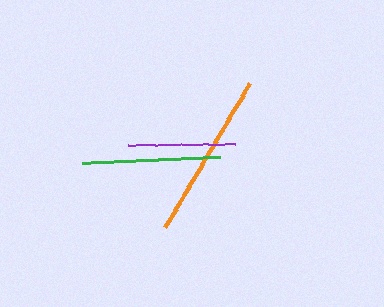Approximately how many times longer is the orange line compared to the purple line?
The orange line is approximately 1.6 times the length of the purple line.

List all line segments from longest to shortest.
From longest to shortest: orange, green, purple.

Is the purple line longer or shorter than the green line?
The green line is longer than the purple line.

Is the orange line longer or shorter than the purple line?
The orange line is longer than the purple line.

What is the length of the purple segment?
The purple segment is approximately 107 pixels long.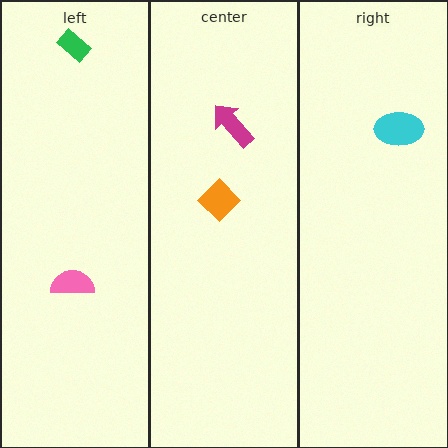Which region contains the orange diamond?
The center region.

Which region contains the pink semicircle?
The left region.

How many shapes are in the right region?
1.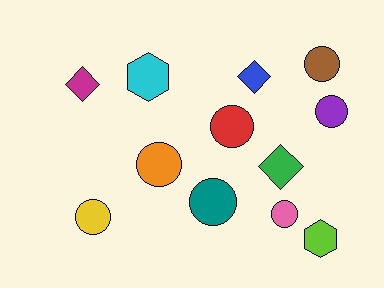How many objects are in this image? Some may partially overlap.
There are 12 objects.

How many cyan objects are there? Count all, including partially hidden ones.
There is 1 cyan object.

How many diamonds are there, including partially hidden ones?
There are 3 diamonds.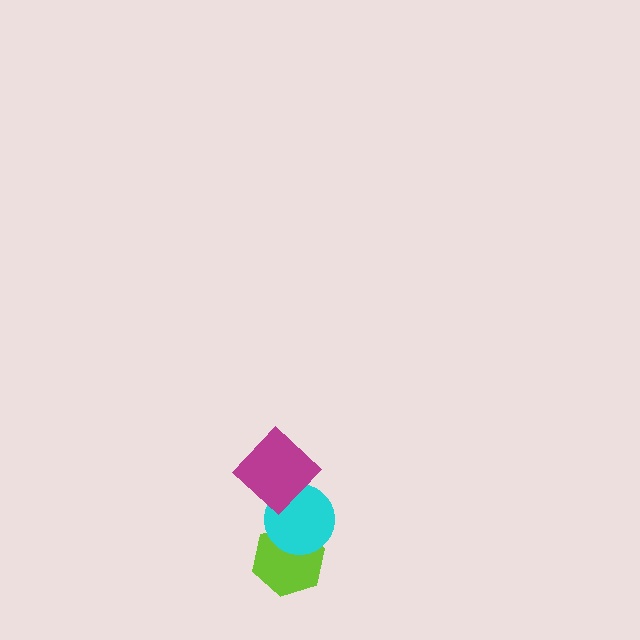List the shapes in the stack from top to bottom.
From top to bottom: the magenta diamond, the cyan circle, the lime hexagon.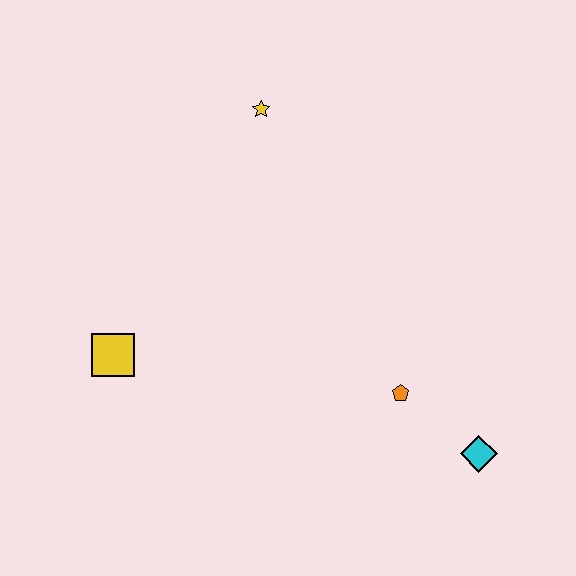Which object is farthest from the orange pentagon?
The yellow star is farthest from the orange pentagon.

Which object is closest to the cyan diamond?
The orange pentagon is closest to the cyan diamond.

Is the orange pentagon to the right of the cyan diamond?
No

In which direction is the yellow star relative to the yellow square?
The yellow star is above the yellow square.